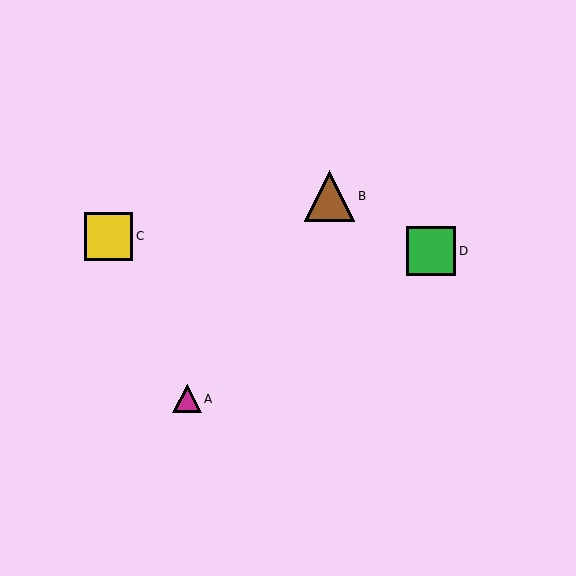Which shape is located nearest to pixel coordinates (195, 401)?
The magenta triangle (labeled A) at (187, 399) is nearest to that location.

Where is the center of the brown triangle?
The center of the brown triangle is at (329, 196).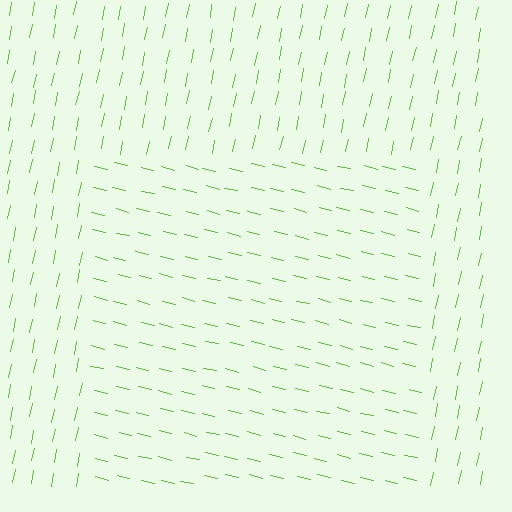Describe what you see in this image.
The image is filled with small lime line segments. A rectangle region in the image has lines oriented differently from the surrounding lines, creating a visible texture boundary.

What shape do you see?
I see a rectangle.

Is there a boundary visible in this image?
Yes, there is a texture boundary formed by a change in line orientation.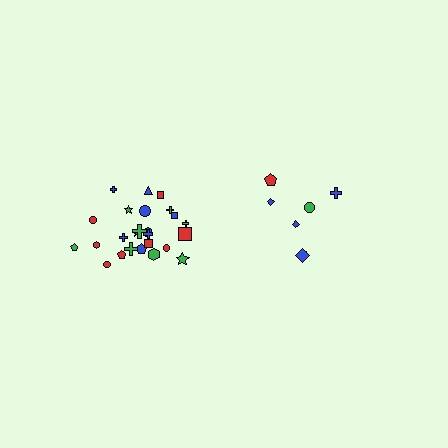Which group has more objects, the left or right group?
The left group.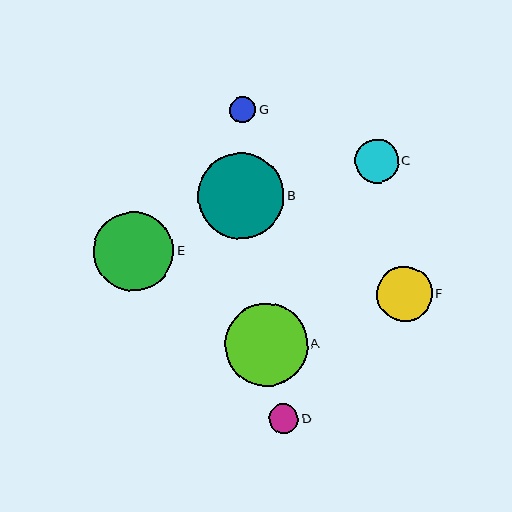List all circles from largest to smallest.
From largest to smallest: B, A, E, F, C, D, G.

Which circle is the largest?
Circle B is the largest with a size of approximately 87 pixels.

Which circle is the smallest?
Circle G is the smallest with a size of approximately 26 pixels.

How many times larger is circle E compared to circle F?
Circle E is approximately 1.4 times the size of circle F.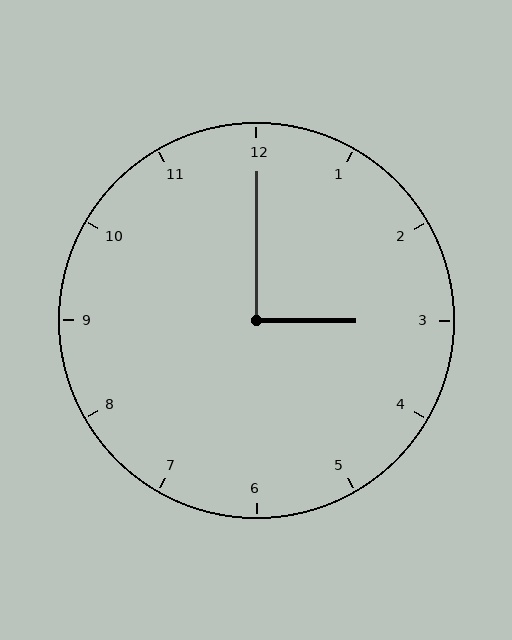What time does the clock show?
3:00.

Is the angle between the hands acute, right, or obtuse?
It is right.